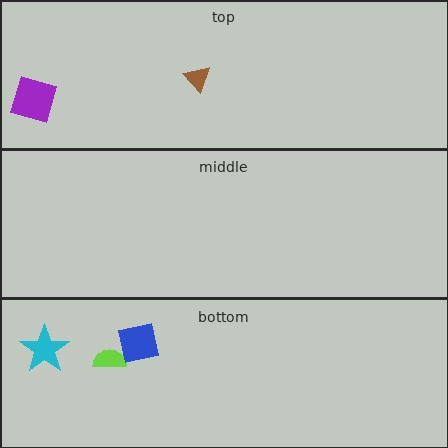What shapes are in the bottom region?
The lime semicircle, the cyan star, the blue square.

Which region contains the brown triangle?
The top region.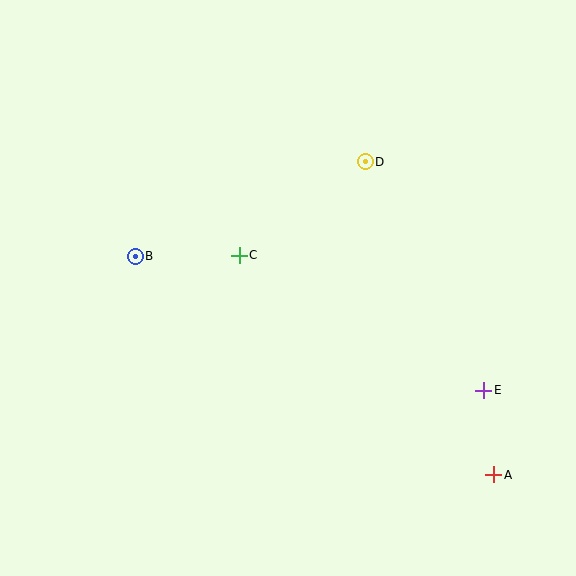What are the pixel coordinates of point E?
Point E is at (484, 390).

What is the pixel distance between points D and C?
The distance between D and C is 157 pixels.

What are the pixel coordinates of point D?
Point D is at (365, 162).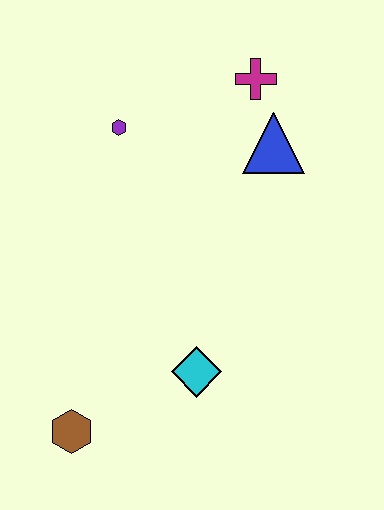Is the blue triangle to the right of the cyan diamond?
Yes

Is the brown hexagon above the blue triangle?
No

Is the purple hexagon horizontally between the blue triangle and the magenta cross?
No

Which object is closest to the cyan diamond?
The brown hexagon is closest to the cyan diamond.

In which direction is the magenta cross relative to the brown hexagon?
The magenta cross is above the brown hexagon.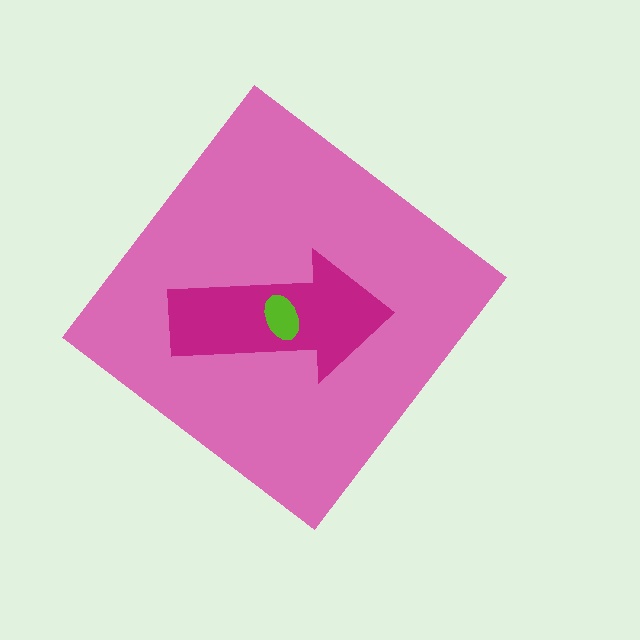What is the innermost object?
The lime ellipse.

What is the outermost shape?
The pink diamond.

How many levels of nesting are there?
3.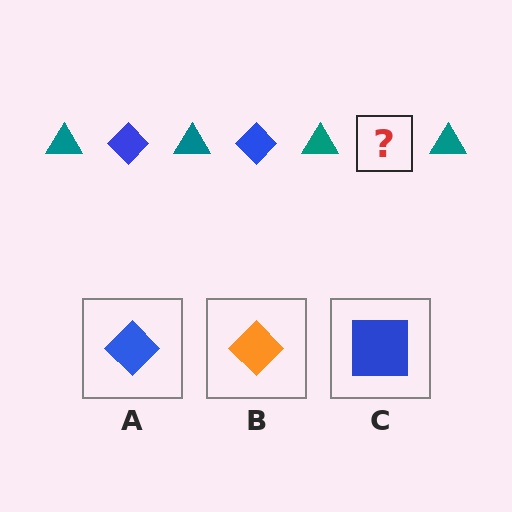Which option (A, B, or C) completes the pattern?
A.